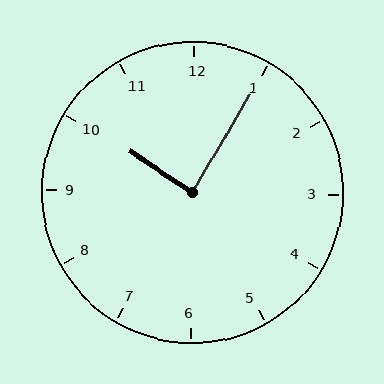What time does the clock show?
10:05.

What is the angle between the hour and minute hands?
Approximately 88 degrees.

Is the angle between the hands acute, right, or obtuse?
It is right.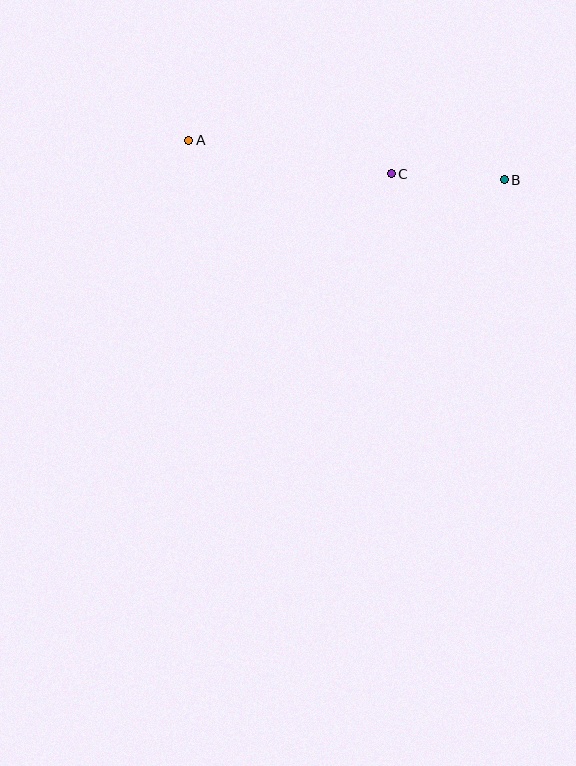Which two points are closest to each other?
Points B and C are closest to each other.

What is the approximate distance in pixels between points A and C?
The distance between A and C is approximately 205 pixels.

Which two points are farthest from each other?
Points A and B are farthest from each other.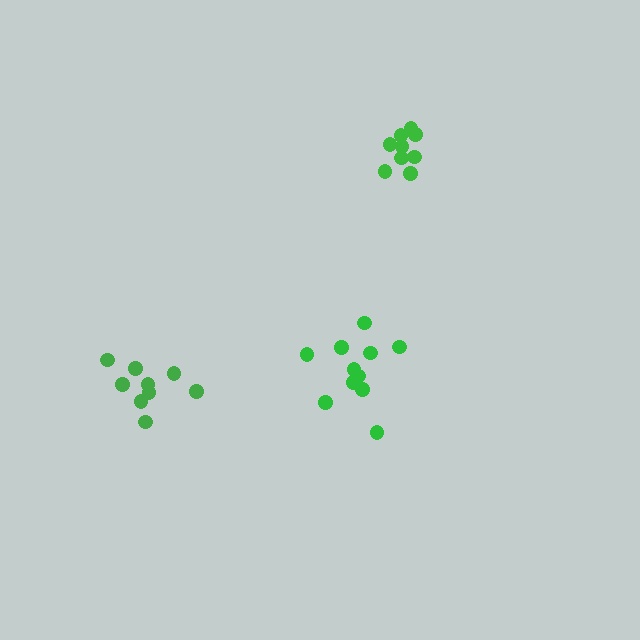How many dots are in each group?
Group 1: 9 dots, Group 2: 9 dots, Group 3: 11 dots (29 total).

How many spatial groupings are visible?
There are 3 spatial groupings.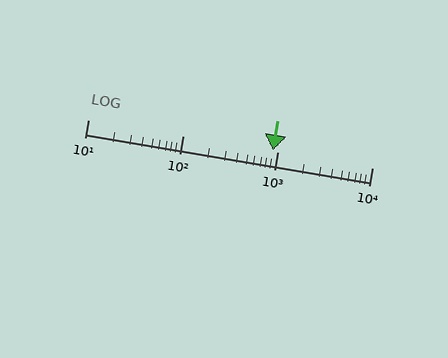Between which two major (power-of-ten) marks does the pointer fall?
The pointer is between 100 and 1000.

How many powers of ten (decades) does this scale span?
The scale spans 3 decades, from 10 to 10000.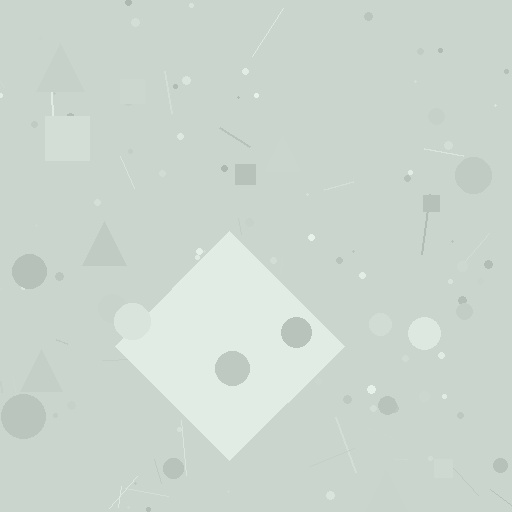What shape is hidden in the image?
A diamond is hidden in the image.